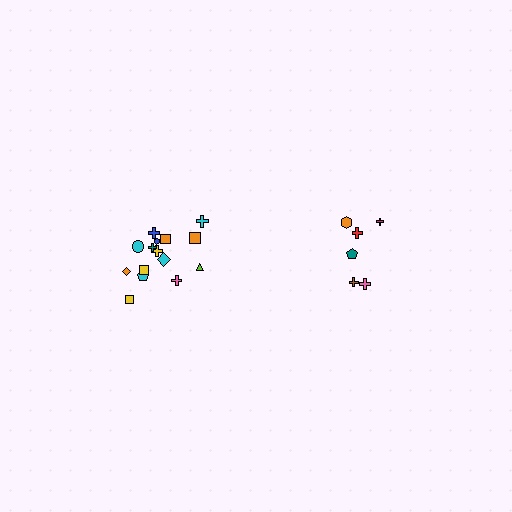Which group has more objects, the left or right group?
The left group.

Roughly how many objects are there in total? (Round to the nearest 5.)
Roughly 20 objects in total.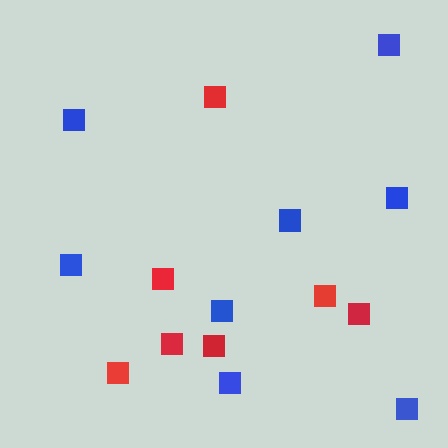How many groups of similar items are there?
There are 2 groups: one group of red squares (7) and one group of blue squares (8).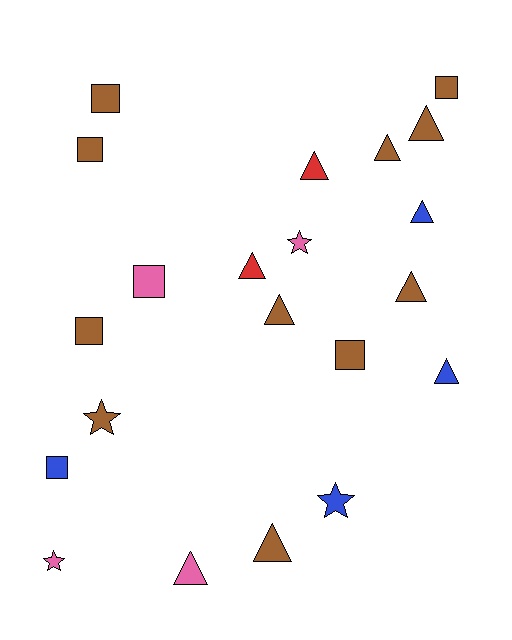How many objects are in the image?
There are 21 objects.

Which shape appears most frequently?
Triangle, with 10 objects.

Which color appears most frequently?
Brown, with 11 objects.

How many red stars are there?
There are no red stars.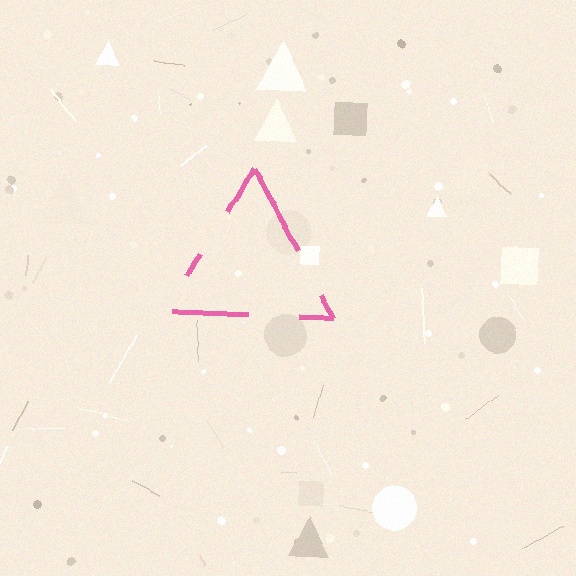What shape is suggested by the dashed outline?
The dashed outline suggests a triangle.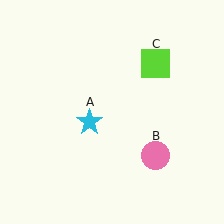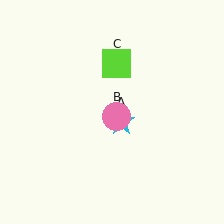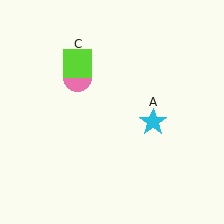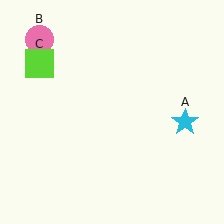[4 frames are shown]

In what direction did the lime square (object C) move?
The lime square (object C) moved left.